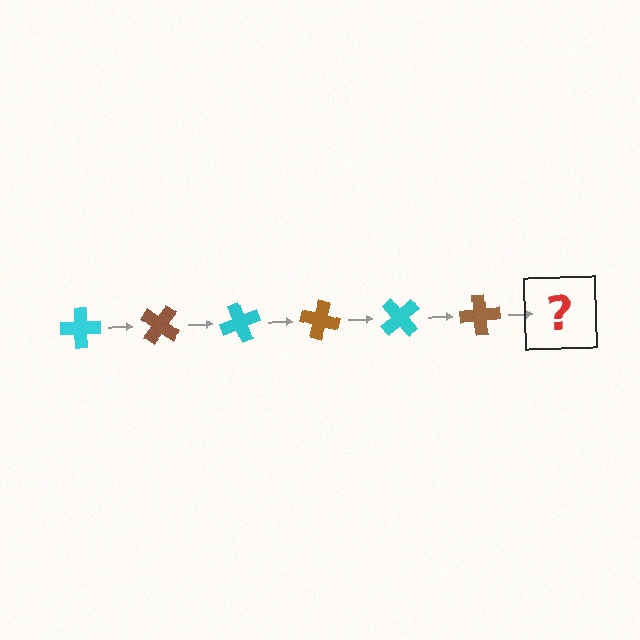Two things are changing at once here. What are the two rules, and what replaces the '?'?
The two rules are that it rotates 35 degrees each step and the color cycles through cyan and brown. The '?' should be a cyan cross, rotated 210 degrees from the start.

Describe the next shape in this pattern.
It should be a cyan cross, rotated 210 degrees from the start.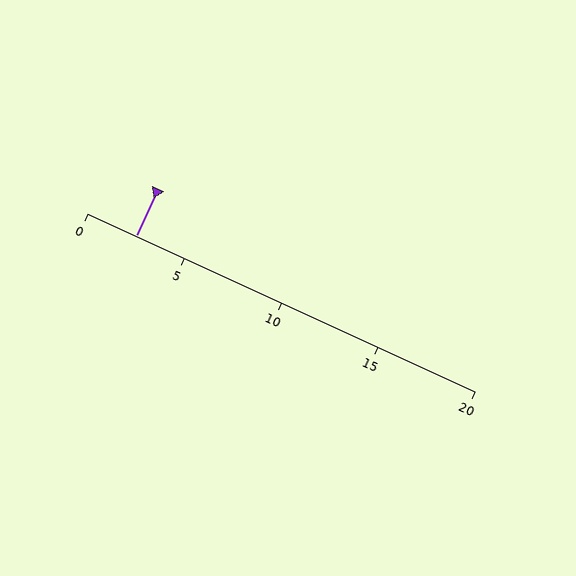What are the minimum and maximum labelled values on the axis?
The axis runs from 0 to 20.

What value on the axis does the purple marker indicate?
The marker indicates approximately 2.5.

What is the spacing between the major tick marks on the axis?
The major ticks are spaced 5 apart.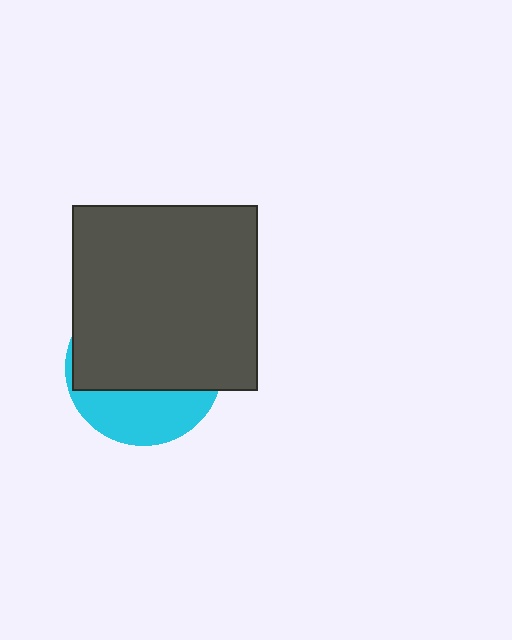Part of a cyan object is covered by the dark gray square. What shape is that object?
It is a circle.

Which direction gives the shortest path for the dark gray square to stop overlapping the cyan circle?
Moving up gives the shortest separation.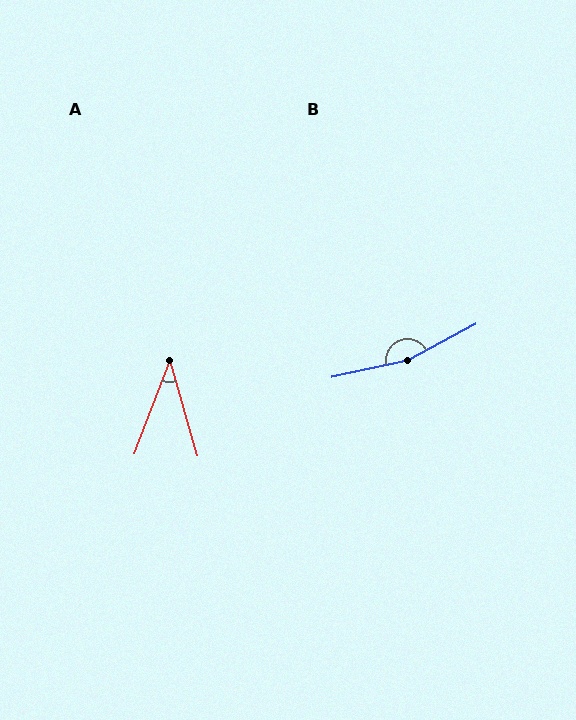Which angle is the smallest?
A, at approximately 37 degrees.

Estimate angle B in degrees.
Approximately 165 degrees.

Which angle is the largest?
B, at approximately 165 degrees.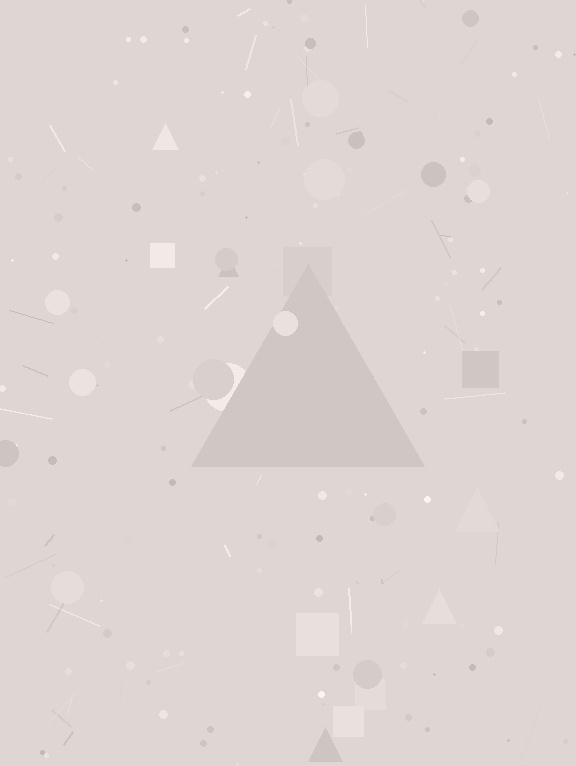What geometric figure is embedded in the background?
A triangle is embedded in the background.